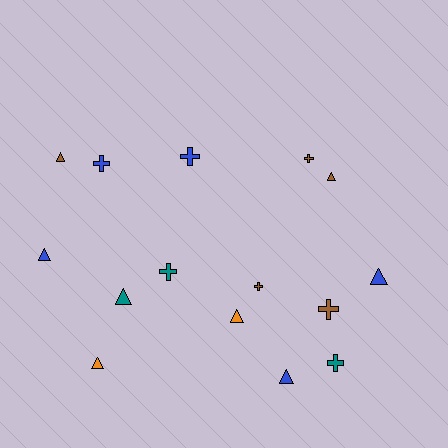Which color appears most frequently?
Blue, with 5 objects.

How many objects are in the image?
There are 15 objects.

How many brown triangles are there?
There are 2 brown triangles.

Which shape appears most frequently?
Triangle, with 8 objects.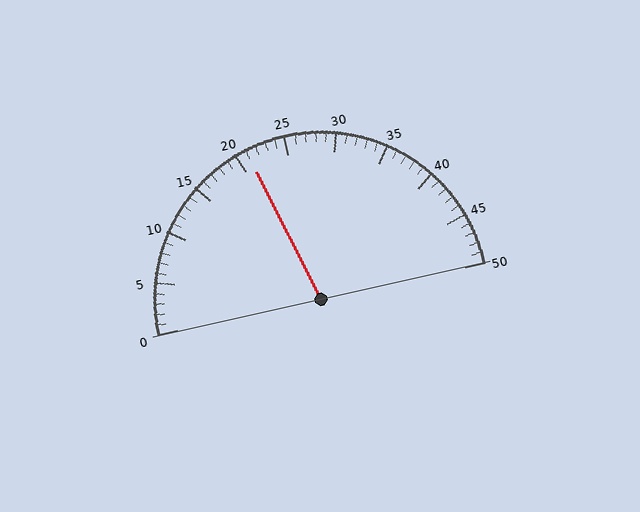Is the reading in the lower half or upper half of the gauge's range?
The reading is in the lower half of the range (0 to 50).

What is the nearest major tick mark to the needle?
The nearest major tick mark is 20.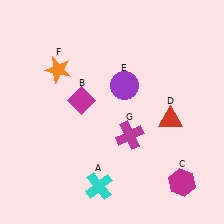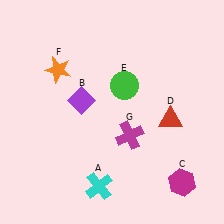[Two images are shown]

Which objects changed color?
B changed from magenta to purple. E changed from purple to green.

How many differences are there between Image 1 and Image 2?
There are 2 differences between the two images.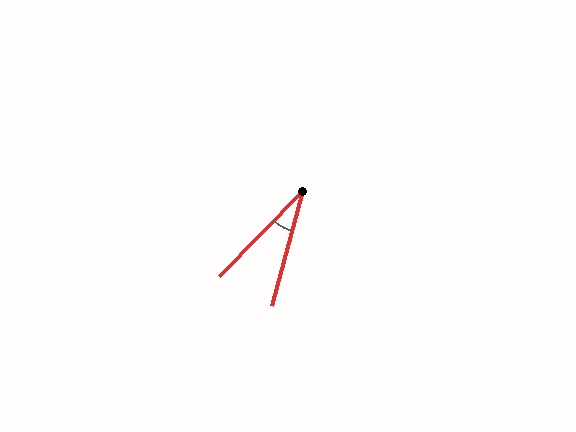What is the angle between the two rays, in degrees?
Approximately 29 degrees.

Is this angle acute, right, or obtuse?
It is acute.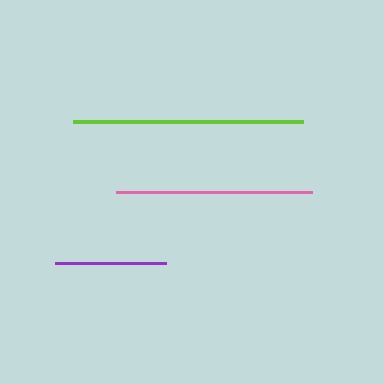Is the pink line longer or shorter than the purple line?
The pink line is longer than the purple line.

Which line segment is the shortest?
The purple line is the shortest at approximately 110 pixels.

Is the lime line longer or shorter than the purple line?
The lime line is longer than the purple line.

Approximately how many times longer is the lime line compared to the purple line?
The lime line is approximately 2.1 times the length of the purple line.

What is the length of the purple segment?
The purple segment is approximately 110 pixels long.